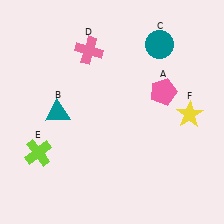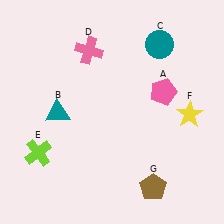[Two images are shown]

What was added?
A brown pentagon (G) was added in Image 2.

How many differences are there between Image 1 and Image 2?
There is 1 difference between the two images.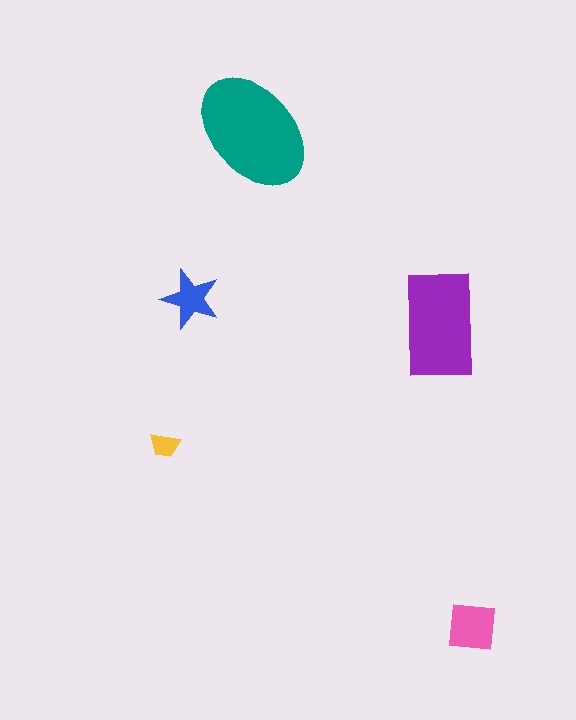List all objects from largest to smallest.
The teal ellipse, the purple rectangle, the pink square, the blue star, the yellow trapezoid.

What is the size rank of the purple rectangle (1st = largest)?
2nd.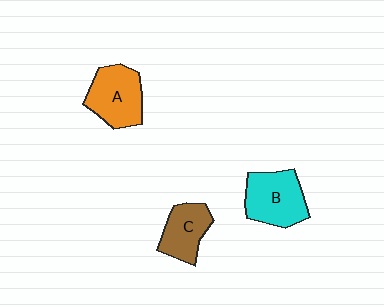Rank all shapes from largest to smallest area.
From largest to smallest: B (cyan), A (orange), C (brown).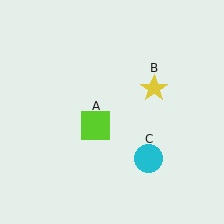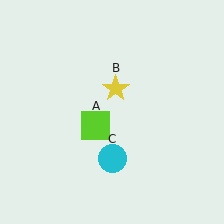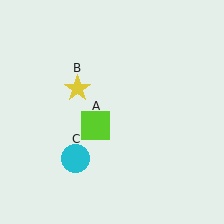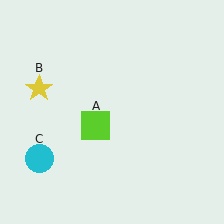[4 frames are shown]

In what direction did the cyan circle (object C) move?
The cyan circle (object C) moved left.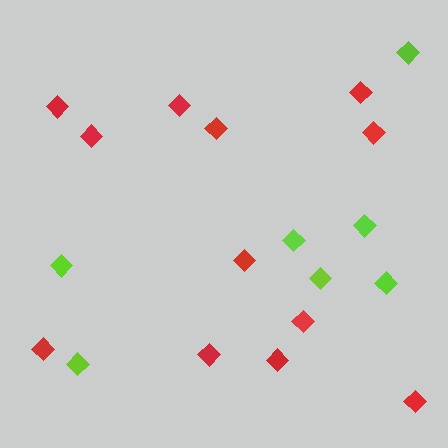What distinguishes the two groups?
There are 2 groups: one group of red diamonds (12) and one group of lime diamonds (7).